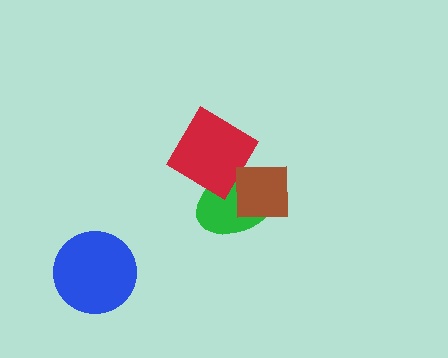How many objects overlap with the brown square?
2 objects overlap with the brown square.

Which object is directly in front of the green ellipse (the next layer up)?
The red diamond is directly in front of the green ellipse.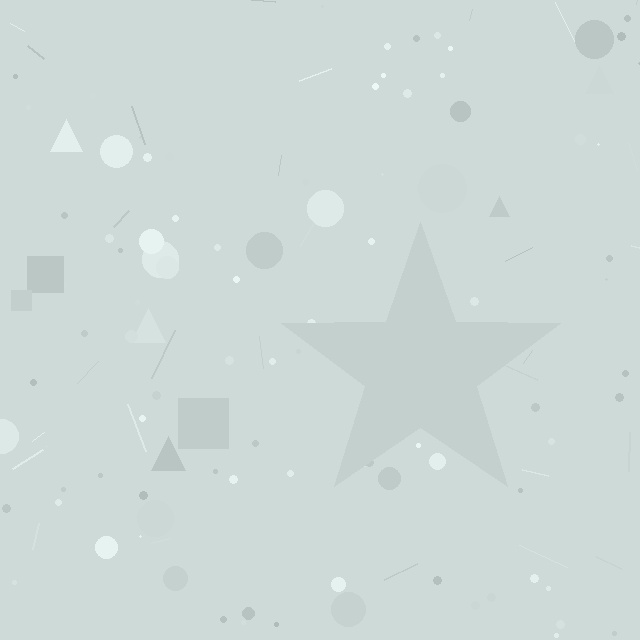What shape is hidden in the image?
A star is hidden in the image.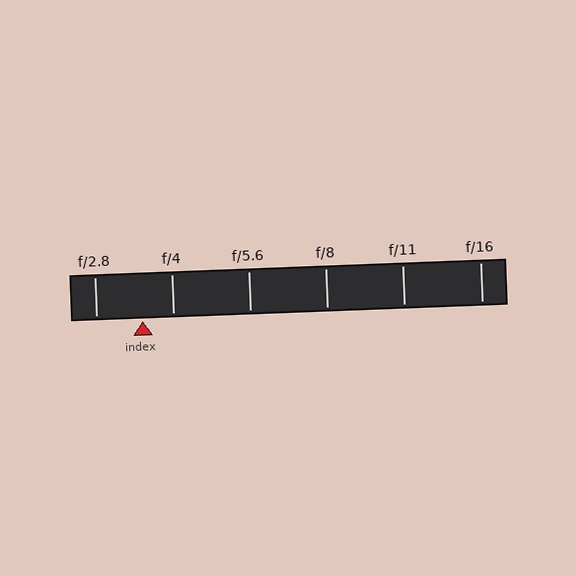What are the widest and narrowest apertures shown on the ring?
The widest aperture shown is f/2.8 and the narrowest is f/16.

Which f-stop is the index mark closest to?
The index mark is closest to f/4.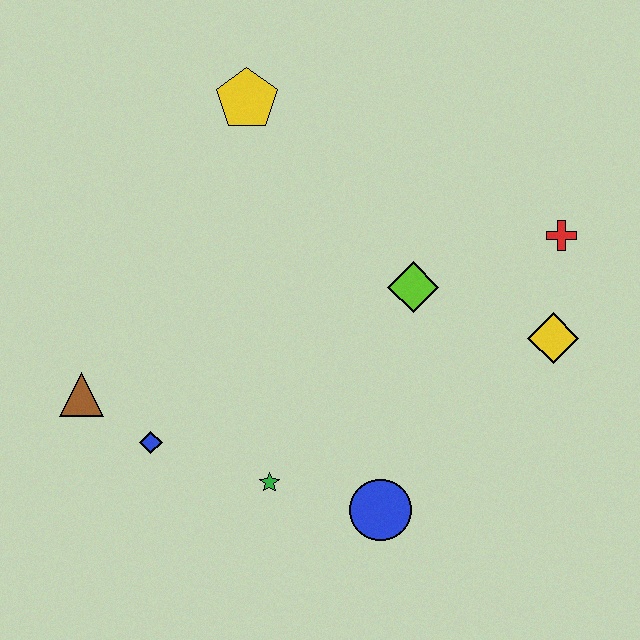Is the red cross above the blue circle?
Yes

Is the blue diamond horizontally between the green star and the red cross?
No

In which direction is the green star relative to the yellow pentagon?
The green star is below the yellow pentagon.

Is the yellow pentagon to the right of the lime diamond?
No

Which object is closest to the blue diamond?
The brown triangle is closest to the blue diamond.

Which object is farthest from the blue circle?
The yellow pentagon is farthest from the blue circle.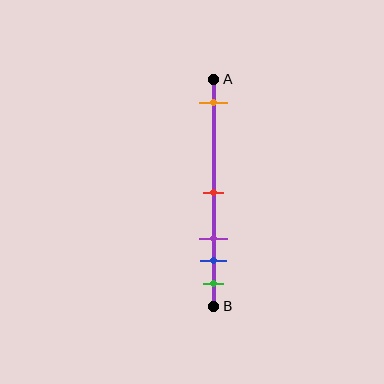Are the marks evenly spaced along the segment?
No, the marks are not evenly spaced.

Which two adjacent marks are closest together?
The blue and green marks are the closest adjacent pair.